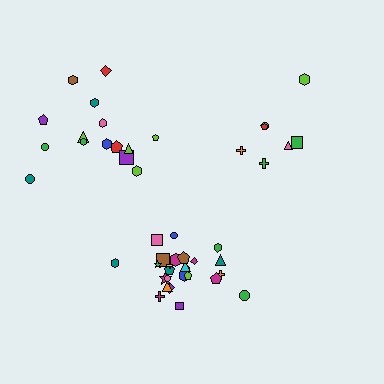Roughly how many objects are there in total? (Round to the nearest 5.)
Roughly 45 objects in total.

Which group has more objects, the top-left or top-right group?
The top-left group.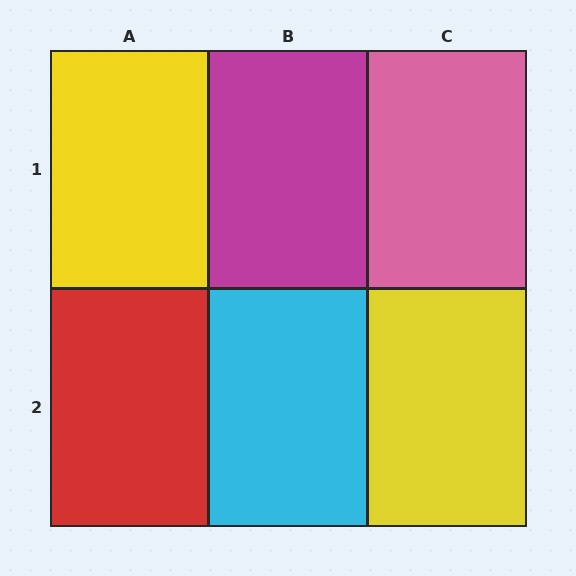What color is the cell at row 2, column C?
Yellow.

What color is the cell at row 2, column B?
Cyan.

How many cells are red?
1 cell is red.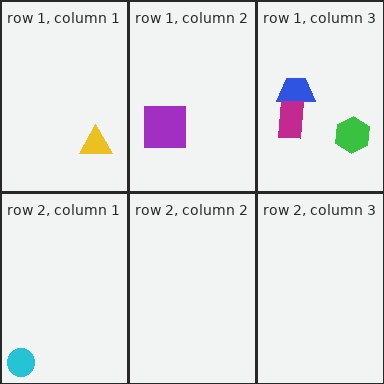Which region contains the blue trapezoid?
The row 1, column 3 region.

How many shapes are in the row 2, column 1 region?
1.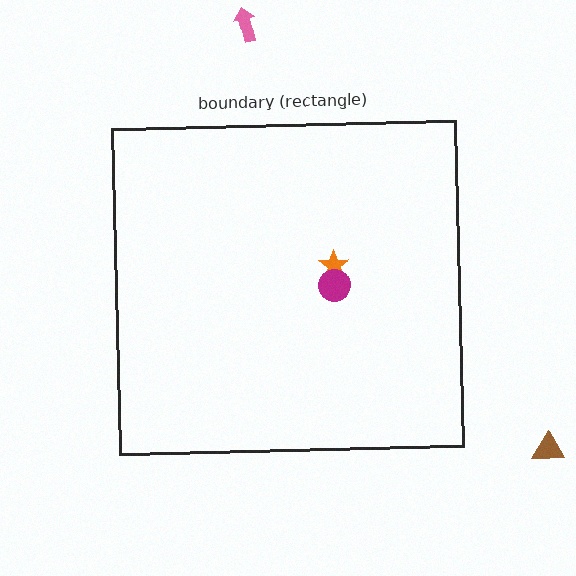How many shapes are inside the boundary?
2 inside, 2 outside.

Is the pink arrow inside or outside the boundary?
Outside.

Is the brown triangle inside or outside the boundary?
Outside.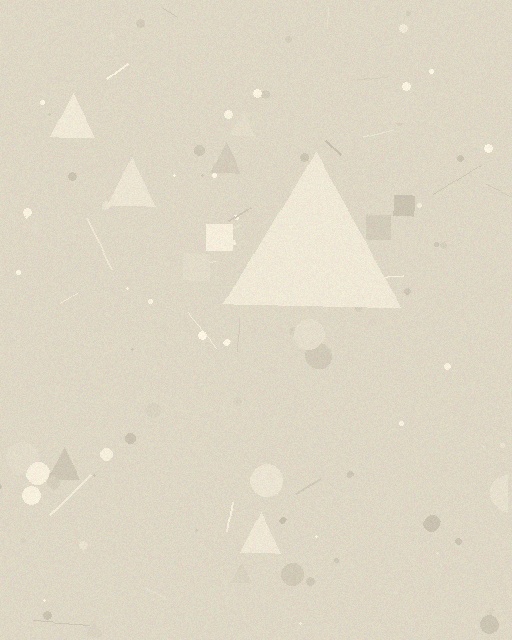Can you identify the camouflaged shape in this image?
The camouflaged shape is a triangle.